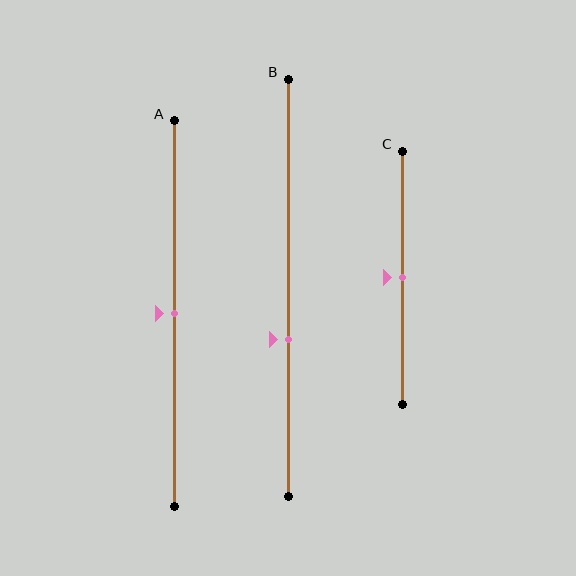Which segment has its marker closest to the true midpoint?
Segment A has its marker closest to the true midpoint.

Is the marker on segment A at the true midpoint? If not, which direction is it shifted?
Yes, the marker on segment A is at the true midpoint.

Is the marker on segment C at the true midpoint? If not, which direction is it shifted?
Yes, the marker on segment C is at the true midpoint.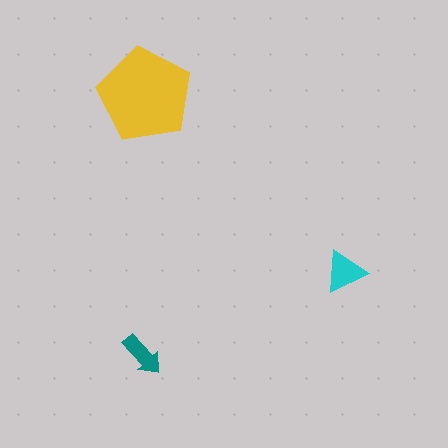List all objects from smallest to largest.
The teal arrow, the cyan triangle, the yellow pentagon.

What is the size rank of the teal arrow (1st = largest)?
3rd.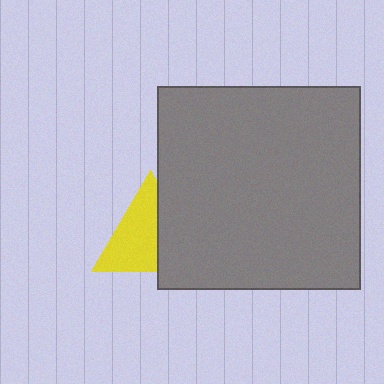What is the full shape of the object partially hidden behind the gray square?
The partially hidden object is a yellow triangle.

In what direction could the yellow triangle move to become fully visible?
The yellow triangle could move left. That would shift it out from behind the gray square entirely.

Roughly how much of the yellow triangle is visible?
About half of it is visible (roughly 62%).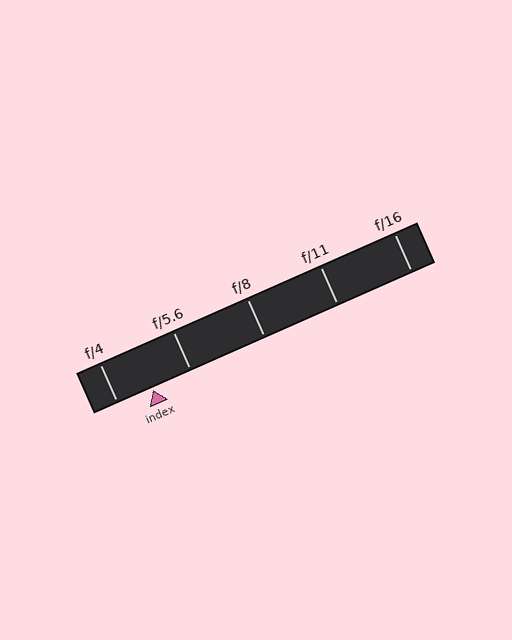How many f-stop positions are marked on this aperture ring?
There are 5 f-stop positions marked.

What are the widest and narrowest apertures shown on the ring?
The widest aperture shown is f/4 and the narrowest is f/16.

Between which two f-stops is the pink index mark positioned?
The index mark is between f/4 and f/5.6.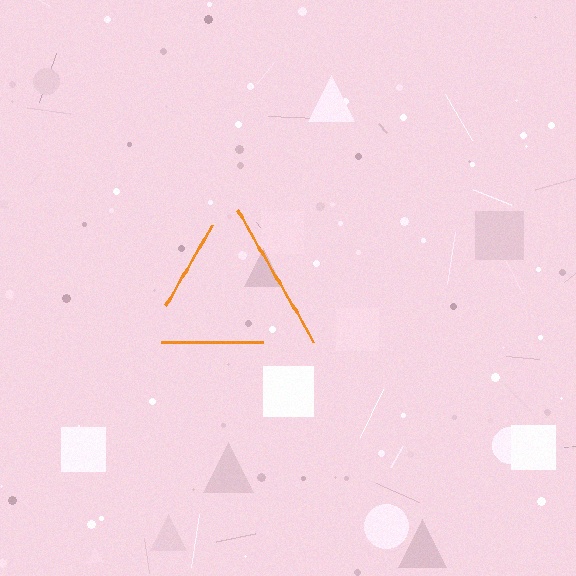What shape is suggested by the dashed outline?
The dashed outline suggests a triangle.